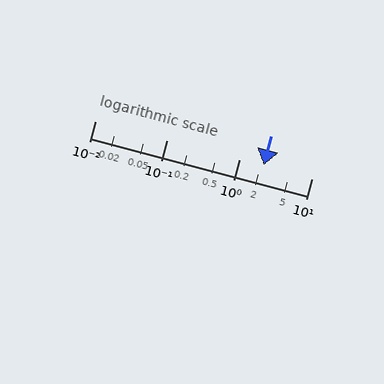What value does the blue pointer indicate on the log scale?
The pointer indicates approximately 2.2.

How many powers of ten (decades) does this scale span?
The scale spans 3 decades, from 0.01 to 10.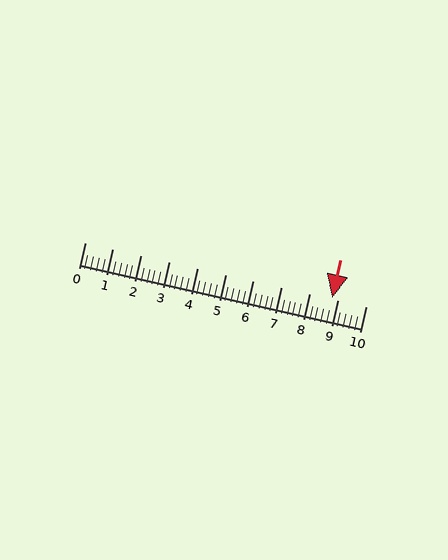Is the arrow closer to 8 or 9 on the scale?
The arrow is closer to 9.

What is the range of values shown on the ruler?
The ruler shows values from 0 to 10.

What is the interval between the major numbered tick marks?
The major tick marks are spaced 1 units apart.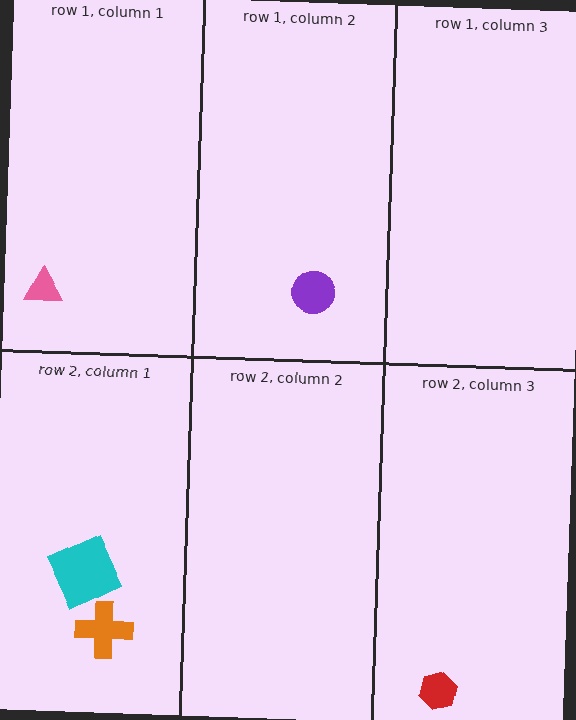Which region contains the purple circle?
The row 1, column 2 region.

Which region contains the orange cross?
The row 2, column 1 region.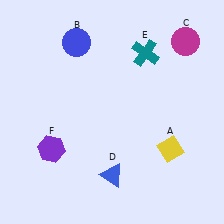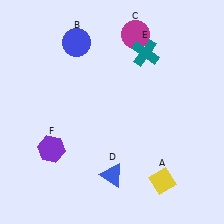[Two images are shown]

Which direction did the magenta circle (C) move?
The magenta circle (C) moved left.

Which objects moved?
The objects that moved are: the yellow diamond (A), the magenta circle (C).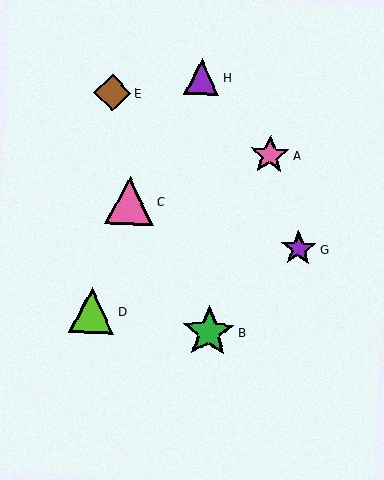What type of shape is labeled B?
Shape B is a green star.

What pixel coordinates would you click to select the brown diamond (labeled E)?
Click at (112, 93) to select the brown diamond E.